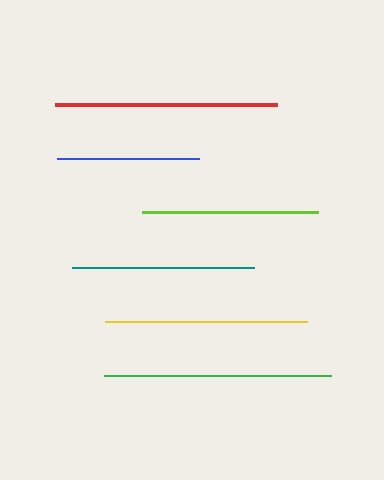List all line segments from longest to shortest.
From longest to shortest: green, red, yellow, teal, lime, blue.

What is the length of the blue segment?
The blue segment is approximately 142 pixels long.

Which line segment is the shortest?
The blue line is the shortest at approximately 142 pixels.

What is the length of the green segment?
The green segment is approximately 227 pixels long.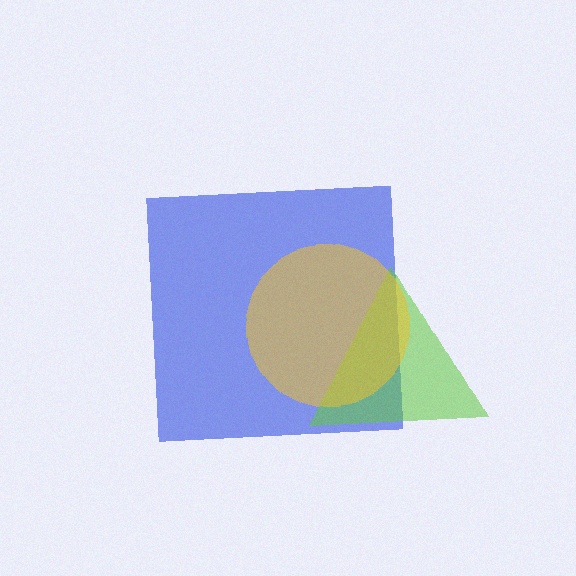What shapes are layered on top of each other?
The layered shapes are: a blue square, a lime triangle, a yellow circle.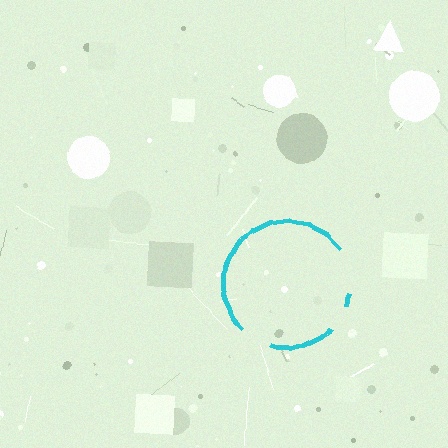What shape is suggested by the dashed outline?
The dashed outline suggests a circle.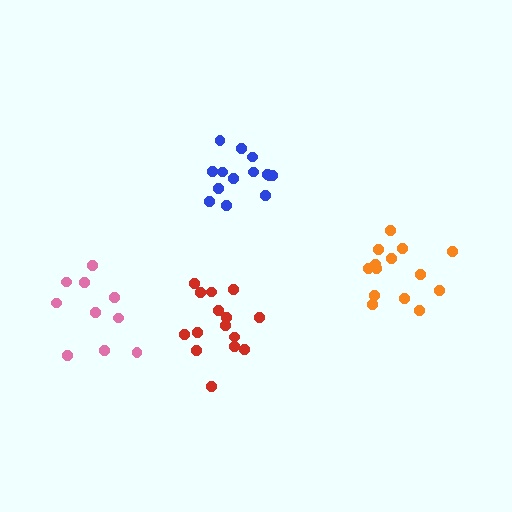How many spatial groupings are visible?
There are 4 spatial groupings.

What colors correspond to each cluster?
The clusters are colored: orange, red, pink, blue.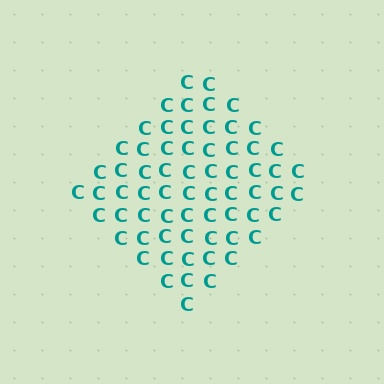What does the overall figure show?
The overall figure shows a diamond.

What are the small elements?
The small elements are letter C's.